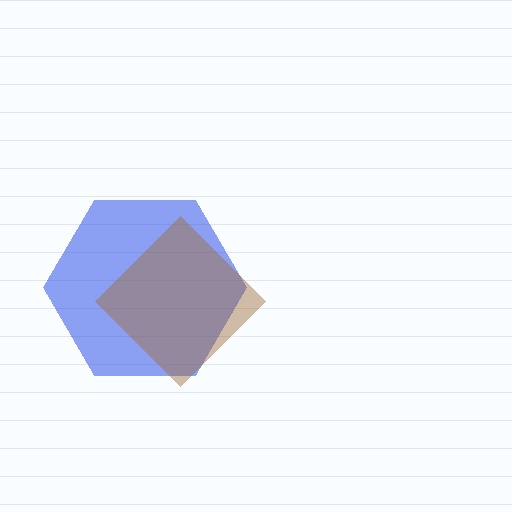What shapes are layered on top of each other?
The layered shapes are: a blue hexagon, a brown diamond.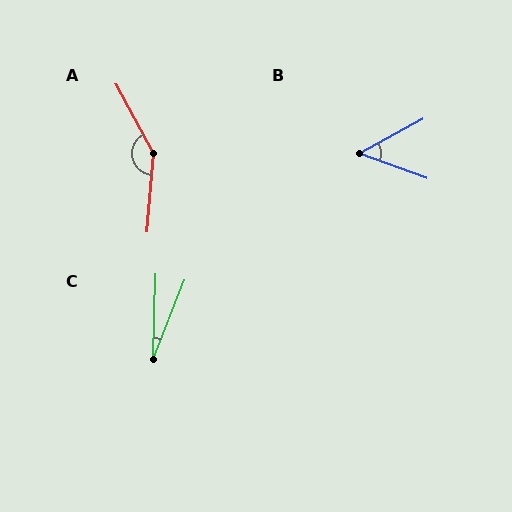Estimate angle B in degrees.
Approximately 49 degrees.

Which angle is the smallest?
C, at approximately 19 degrees.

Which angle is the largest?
A, at approximately 147 degrees.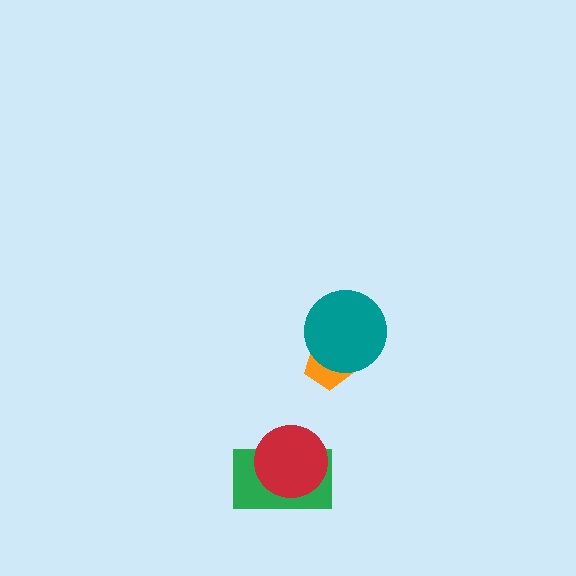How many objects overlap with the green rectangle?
1 object overlaps with the green rectangle.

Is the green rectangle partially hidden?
Yes, it is partially covered by another shape.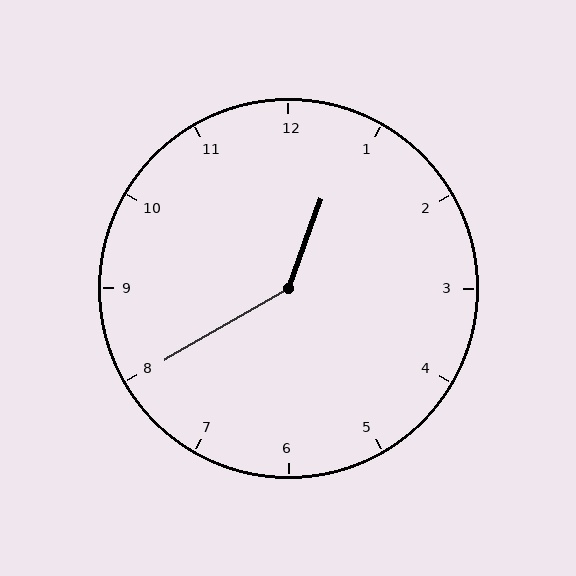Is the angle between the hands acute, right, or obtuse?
It is obtuse.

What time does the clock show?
12:40.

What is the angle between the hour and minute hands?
Approximately 140 degrees.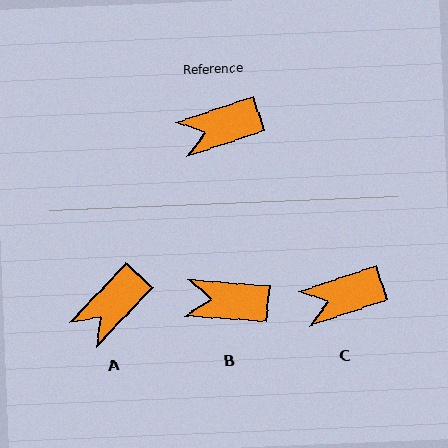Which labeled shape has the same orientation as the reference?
C.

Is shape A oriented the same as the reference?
No, it is off by about 29 degrees.